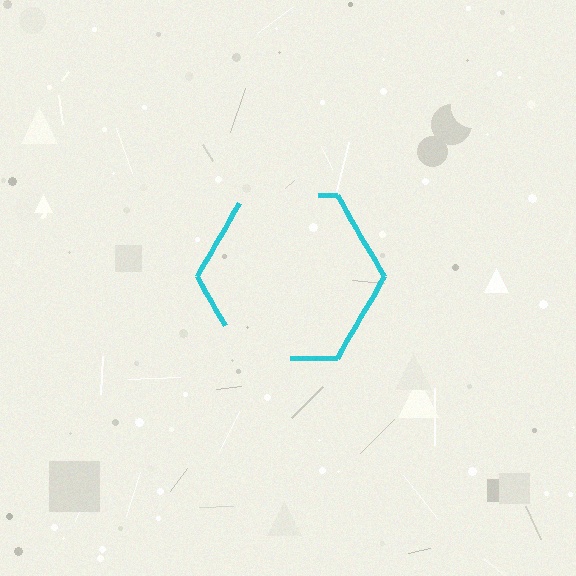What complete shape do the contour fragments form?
The contour fragments form a hexagon.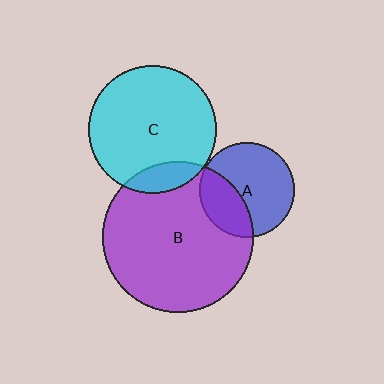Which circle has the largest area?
Circle B (purple).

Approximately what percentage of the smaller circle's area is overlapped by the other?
Approximately 35%.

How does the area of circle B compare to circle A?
Approximately 2.5 times.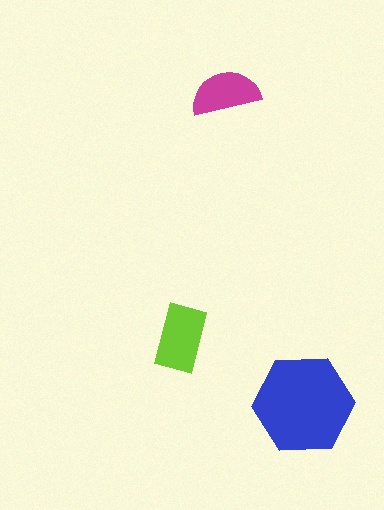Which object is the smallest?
The magenta semicircle.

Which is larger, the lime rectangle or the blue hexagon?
The blue hexagon.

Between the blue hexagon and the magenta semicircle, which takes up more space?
The blue hexagon.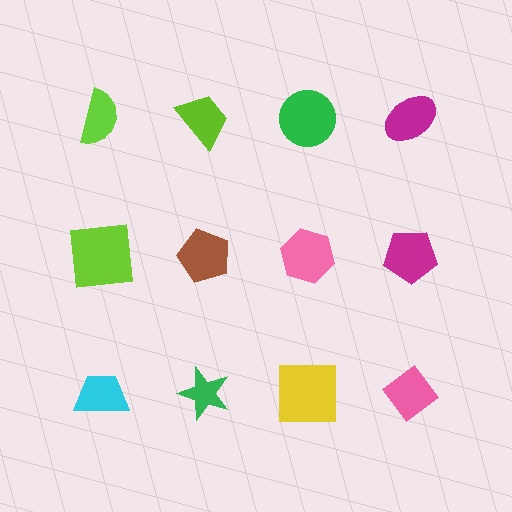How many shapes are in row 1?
4 shapes.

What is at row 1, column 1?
A lime semicircle.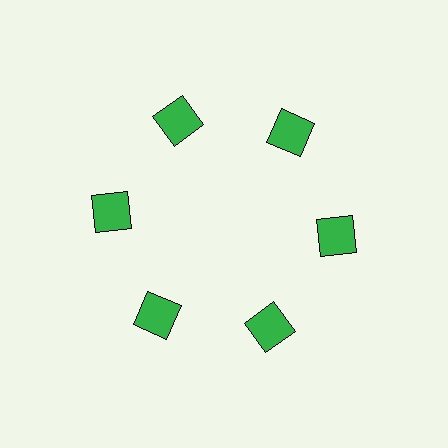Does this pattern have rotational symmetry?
Yes, this pattern has 6-fold rotational symmetry. It looks the same after rotating 60 degrees around the center.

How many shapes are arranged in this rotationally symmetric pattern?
There are 6 shapes, arranged in 6 groups of 1.